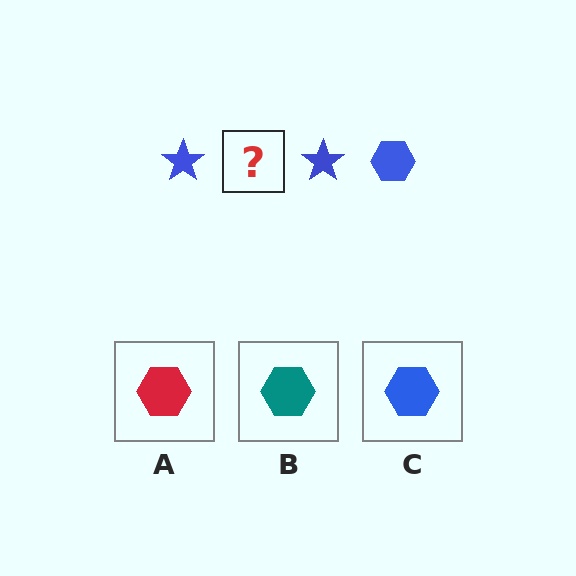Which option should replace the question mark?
Option C.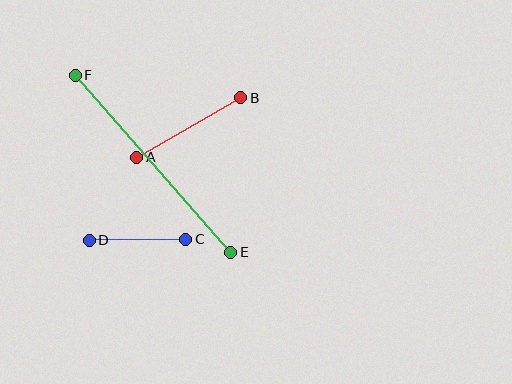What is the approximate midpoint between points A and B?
The midpoint is at approximately (189, 127) pixels.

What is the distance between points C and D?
The distance is approximately 97 pixels.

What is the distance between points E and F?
The distance is approximately 236 pixels.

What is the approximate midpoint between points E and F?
The midpoint is at approximately (153, 164) pixels.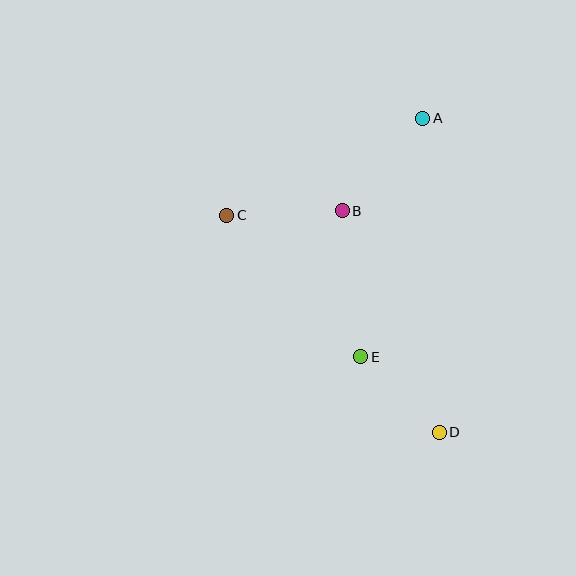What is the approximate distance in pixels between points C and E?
The distance between C and E is approximately 195 pixels.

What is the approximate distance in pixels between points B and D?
The distance between B and D is approximately 242 pixels.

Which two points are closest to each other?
Points D and E are closest to each other.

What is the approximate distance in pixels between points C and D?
The distance between C and D is approximately 304 pixels.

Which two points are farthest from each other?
Points A and D are farthest from each other.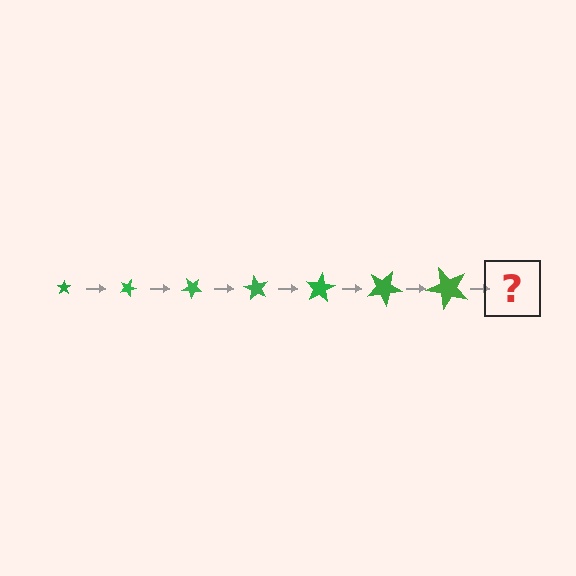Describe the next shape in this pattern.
It should be a star, larger than the previous one and rotated 140 degrees from the start.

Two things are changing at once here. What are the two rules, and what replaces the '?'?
The two rules are that the star grows larger each step and it rotates 20 degrees each step. The '?' should be a star, larger than the previous one and rotated 140 degrees from the start.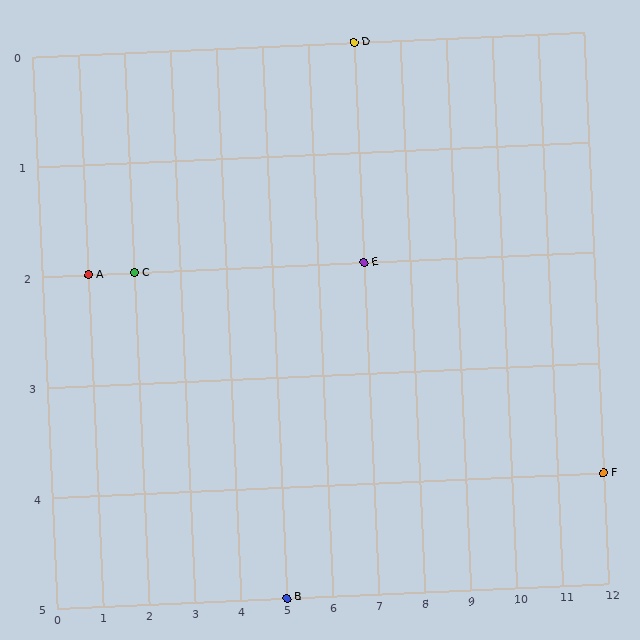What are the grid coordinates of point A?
Point A is at grid coordinates (1, 2).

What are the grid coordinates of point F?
Point F is at grid coordinates (12, 4).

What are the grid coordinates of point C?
Point C is at grid coordinates (2, 2).